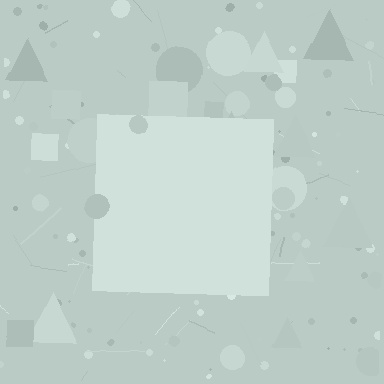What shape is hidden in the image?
A square is hidden in the image.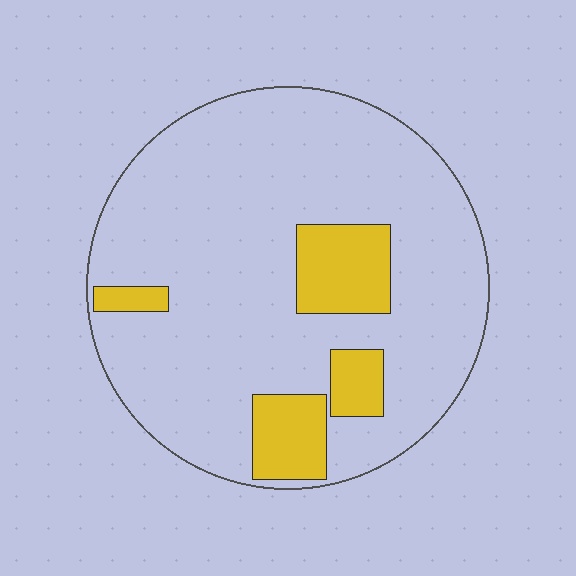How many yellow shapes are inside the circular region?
4.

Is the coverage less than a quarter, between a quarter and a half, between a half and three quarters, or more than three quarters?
Less than a quarter.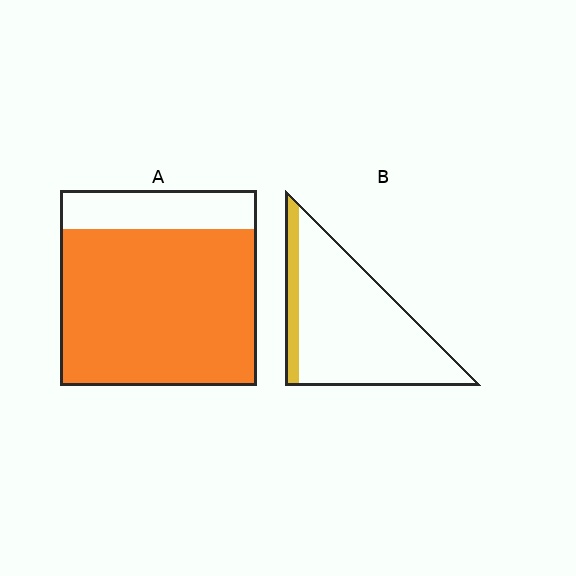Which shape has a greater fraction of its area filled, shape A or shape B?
Shape A.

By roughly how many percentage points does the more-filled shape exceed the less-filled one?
By roughly 65 percentage points (A over B).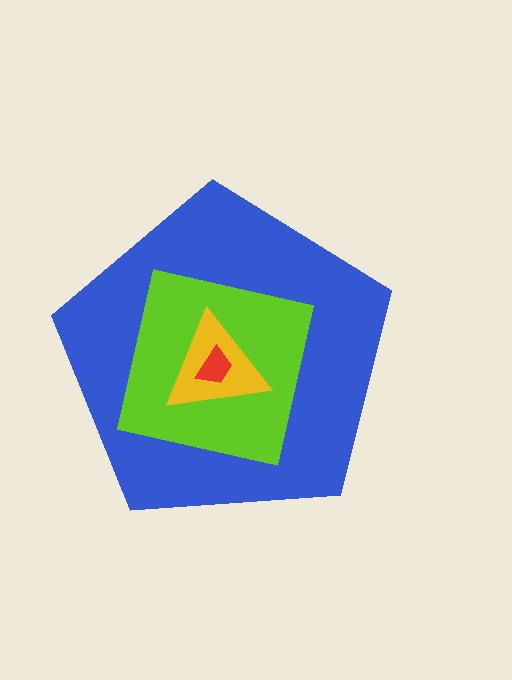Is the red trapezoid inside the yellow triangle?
Yes.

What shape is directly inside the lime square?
The yellow triangle.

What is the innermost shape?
The red trapezoid.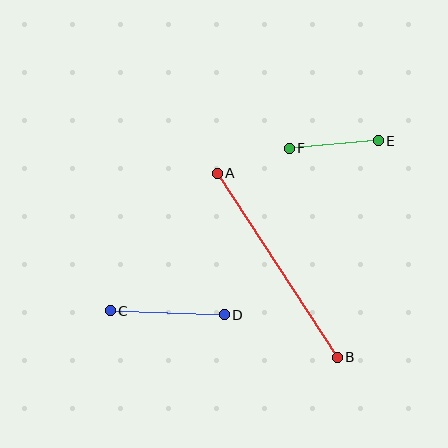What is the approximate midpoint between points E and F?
The midpoint is at approximately (334, 144) pixels.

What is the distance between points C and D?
The distance is approximately 114 pixels.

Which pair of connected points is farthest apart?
Points A and B are farthest apart.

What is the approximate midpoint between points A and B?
The midpoint is at approximately (277, 265) pixels.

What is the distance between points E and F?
The distance is approximately 89 pixels.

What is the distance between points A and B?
The distance is approximately 219 pixels.